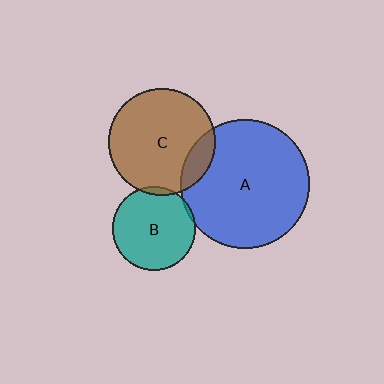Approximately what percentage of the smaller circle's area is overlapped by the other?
Approximately 5%.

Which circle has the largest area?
Circle A (blue).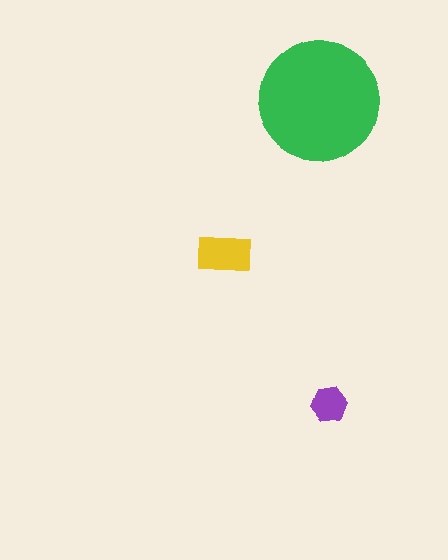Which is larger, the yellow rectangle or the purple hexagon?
The yellow rectangle.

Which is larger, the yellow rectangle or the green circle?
The green circle.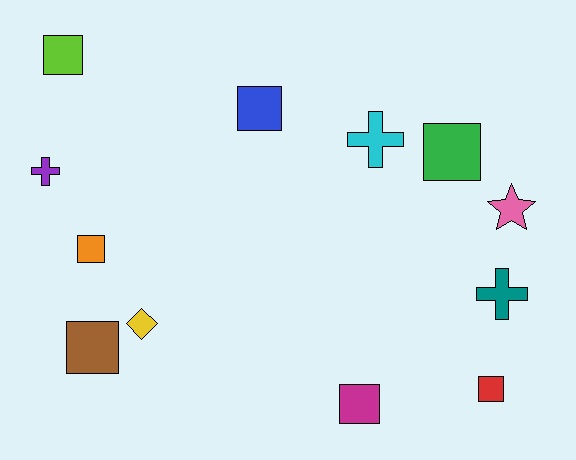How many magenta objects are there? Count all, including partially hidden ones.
There is 1 magenta object.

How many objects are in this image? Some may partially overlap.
There are 12 objects.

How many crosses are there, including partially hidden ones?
There are 3 crosses.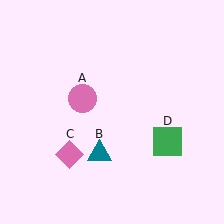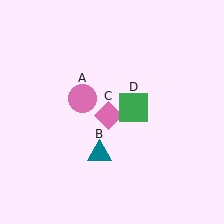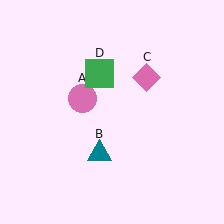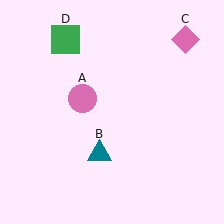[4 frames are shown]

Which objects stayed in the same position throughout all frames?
Pink circle (object A) and teal triangle (object B) remained stationary.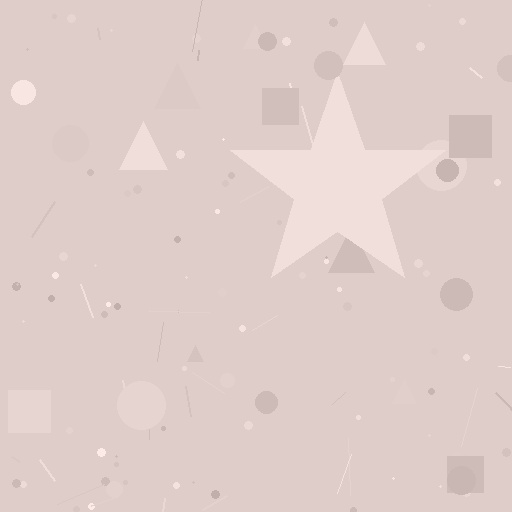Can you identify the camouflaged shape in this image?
The camouflaged shape is a star.